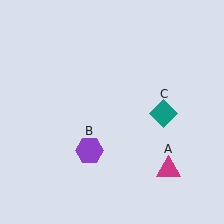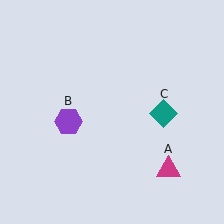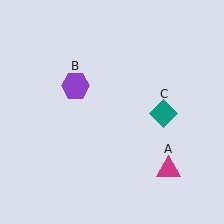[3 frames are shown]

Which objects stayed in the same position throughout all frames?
Magenta triangle (object A) and teal diamond (object C) remained stationary.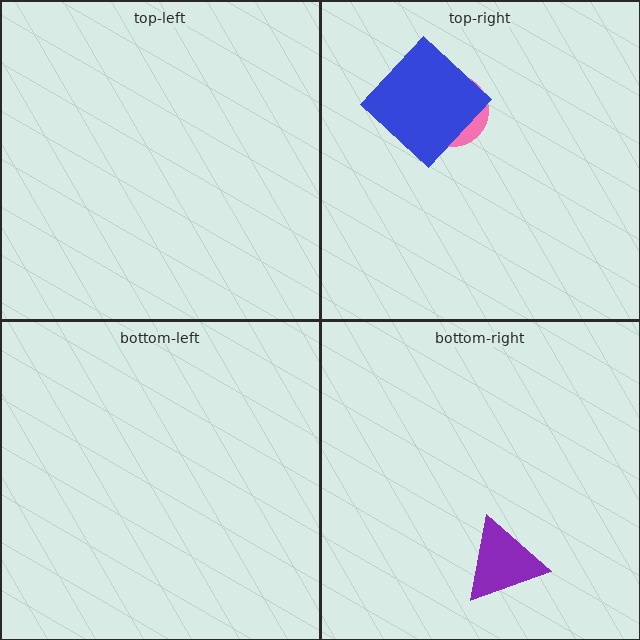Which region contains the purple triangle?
The bottom-right region.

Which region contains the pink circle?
The top-right region.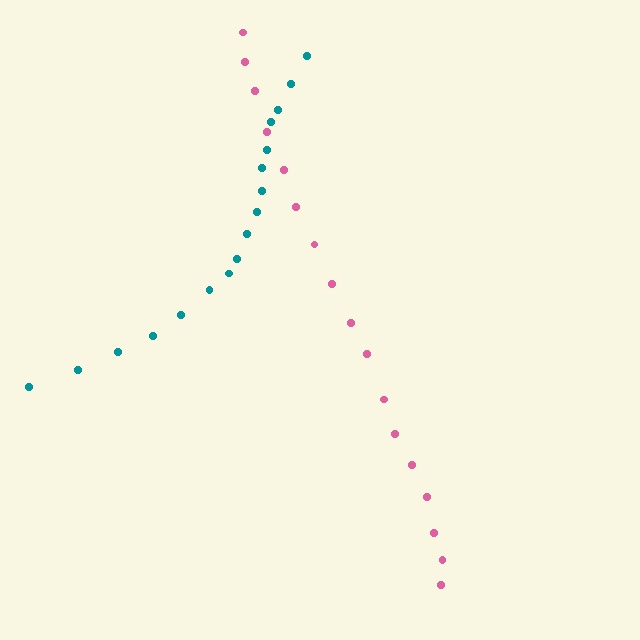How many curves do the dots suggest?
There are 2 distinct paths.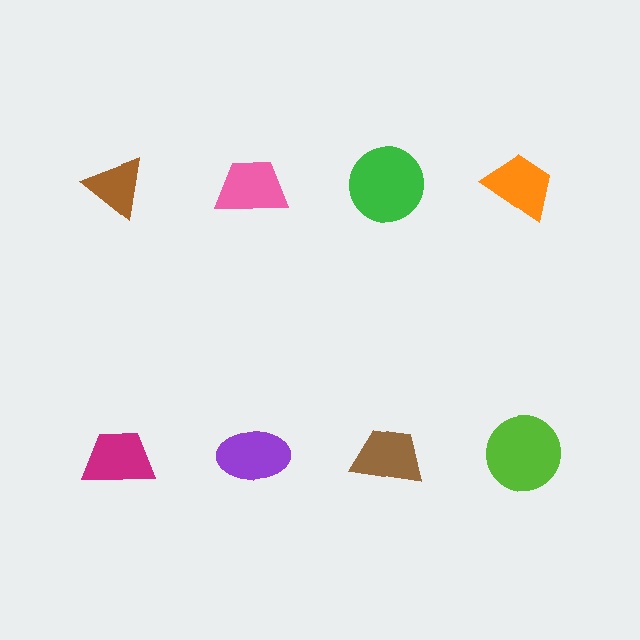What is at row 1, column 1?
A brown triangle.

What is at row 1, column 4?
An orange trapezoid.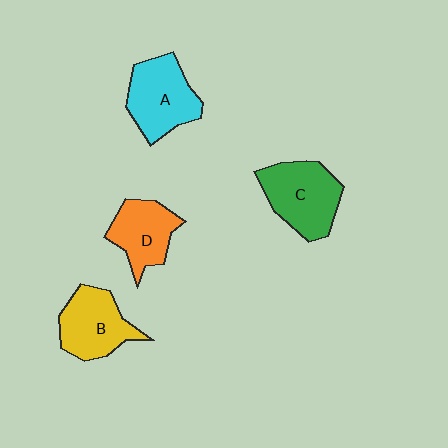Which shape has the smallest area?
Shape D (orange).